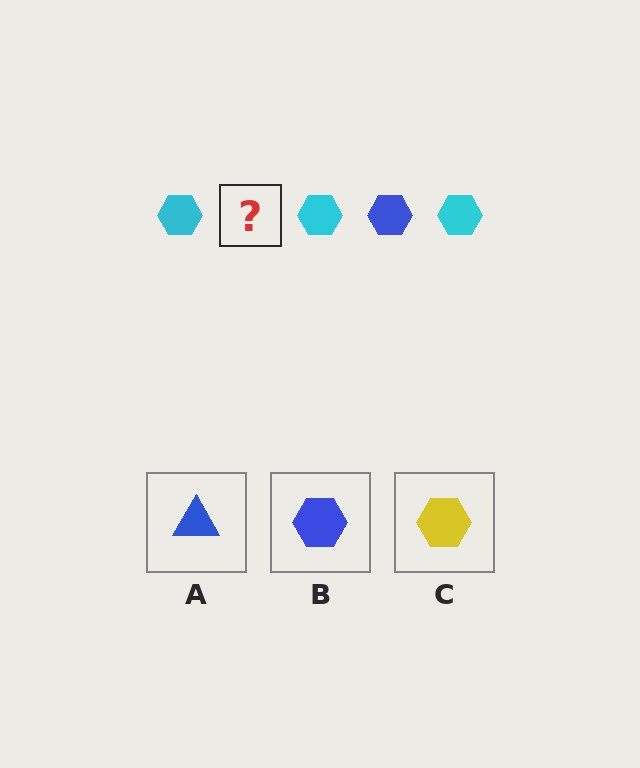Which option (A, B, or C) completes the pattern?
B.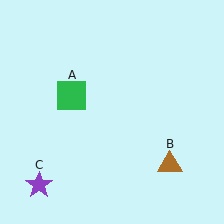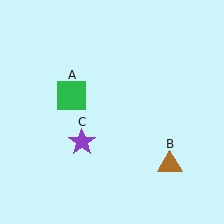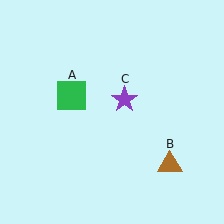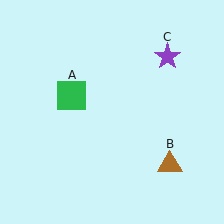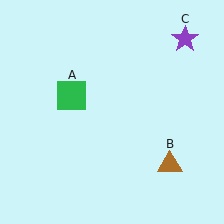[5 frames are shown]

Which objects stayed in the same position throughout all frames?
Green square (object A) and brown triangle (object B) remained stationary.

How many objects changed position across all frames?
1 object changed position: purple star (object C).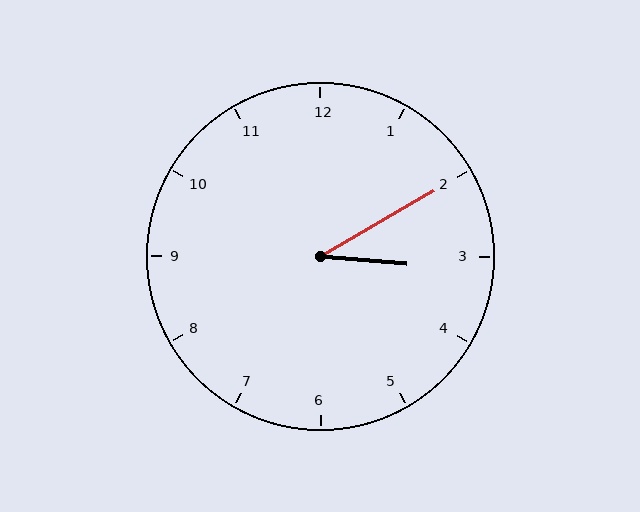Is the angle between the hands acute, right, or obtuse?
It is acute.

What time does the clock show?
3:10.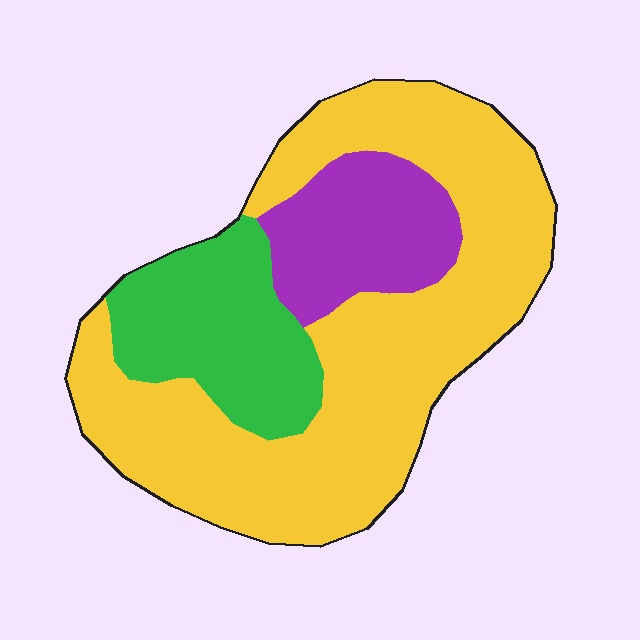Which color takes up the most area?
Yellow, at roughly 65%.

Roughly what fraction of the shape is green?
Green takes up about one fifth (1/5) of the shape.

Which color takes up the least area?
Purple, at roughly 15%.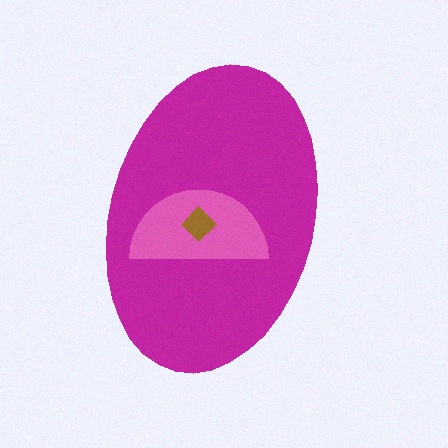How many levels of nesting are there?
3.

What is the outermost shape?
The magenta ellipse.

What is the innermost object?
The brown diamond.